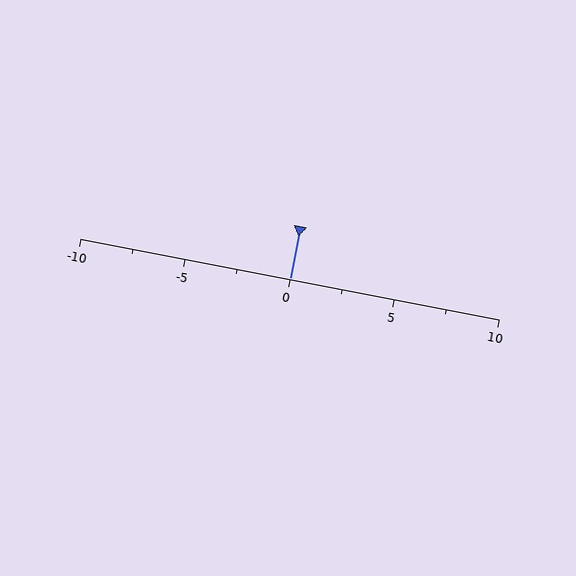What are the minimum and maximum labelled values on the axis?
The axis runs from -10 to 10.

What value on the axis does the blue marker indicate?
The marker indicates approximately 0.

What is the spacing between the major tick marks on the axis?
The major ticks are spaced 5 apart.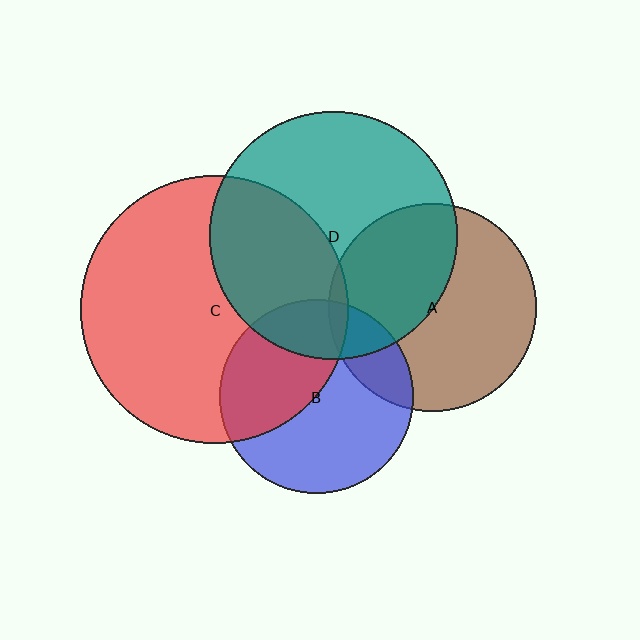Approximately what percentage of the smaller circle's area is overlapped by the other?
Approximately 40%.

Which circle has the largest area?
Circle C (red).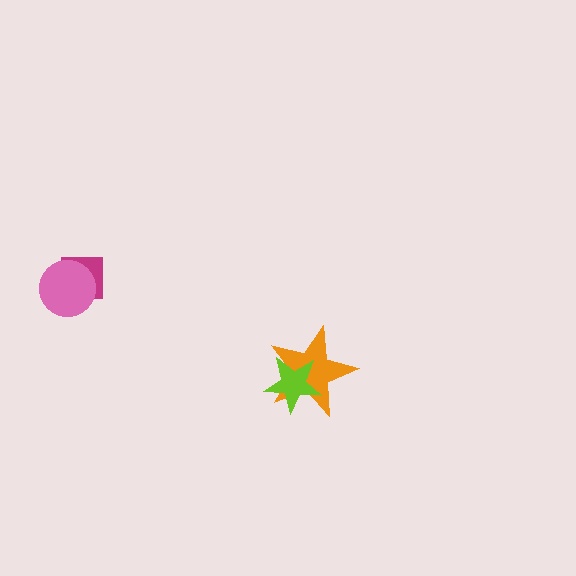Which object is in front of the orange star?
The lime star is in front of the orange star.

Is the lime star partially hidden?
No, no other shape covers it.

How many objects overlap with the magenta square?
1 object overlaps with the magenta square.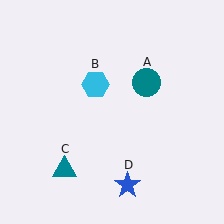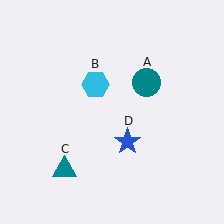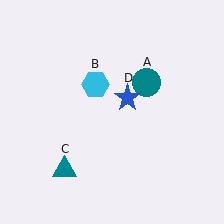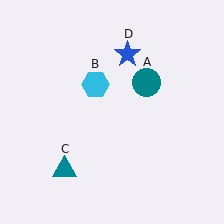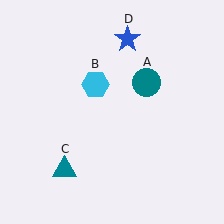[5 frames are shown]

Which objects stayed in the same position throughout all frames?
Teal circle (object A) and cyan hexagon (object B) and teal triangle (object C) remained stationary.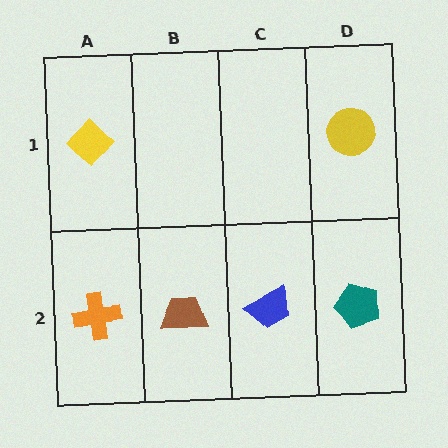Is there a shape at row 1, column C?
No, that cell is empty.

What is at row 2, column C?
A blue trapezoid.